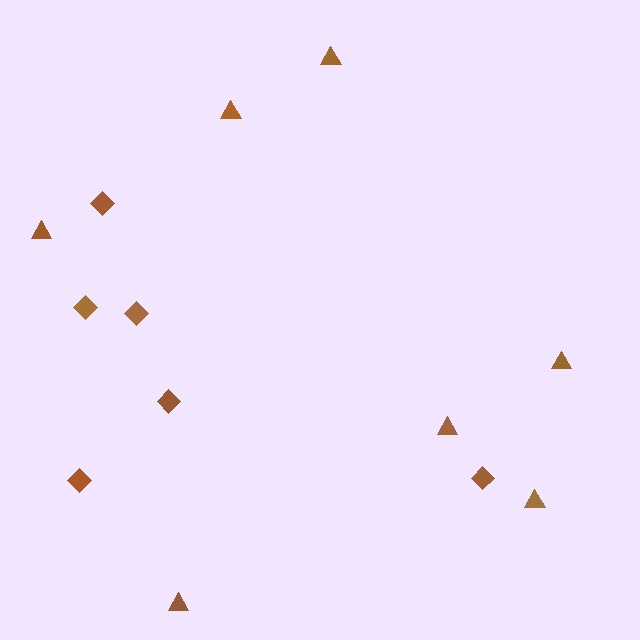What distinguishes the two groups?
There are 2 groups: one group of diamonds (6) and one group of triangles (7).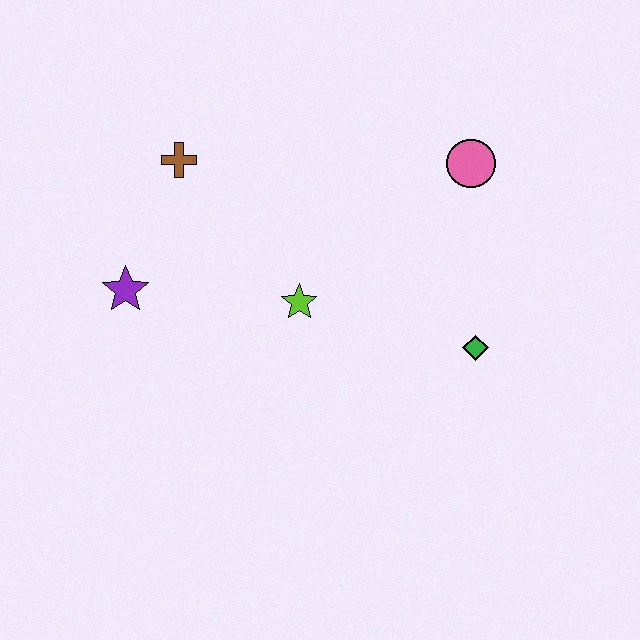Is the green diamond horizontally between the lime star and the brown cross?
No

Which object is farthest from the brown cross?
The green diamond is farthest from the brown cross.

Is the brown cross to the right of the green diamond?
No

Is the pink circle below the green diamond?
No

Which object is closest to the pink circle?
The green diamond is closest to the pink circle.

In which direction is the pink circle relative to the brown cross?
The pink circle is to the right of the brown cross.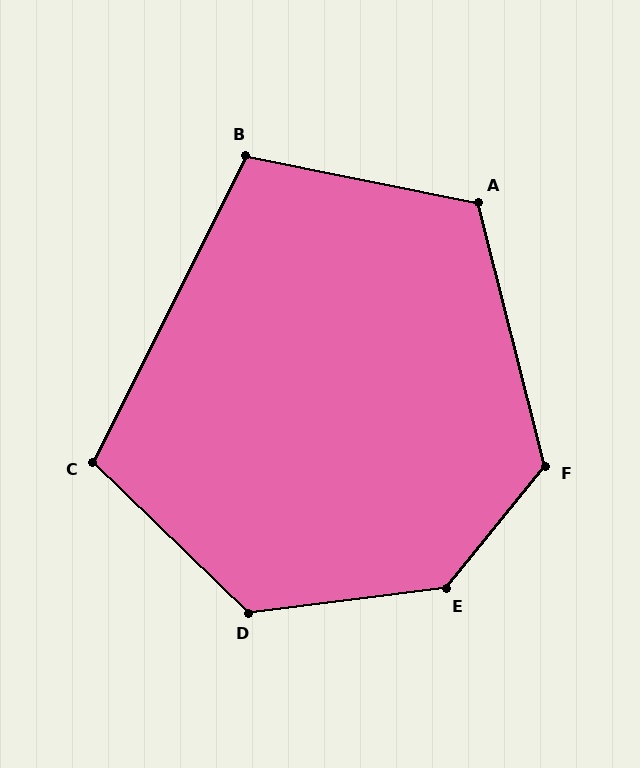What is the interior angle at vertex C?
Approximately 108 degrees (obtuse).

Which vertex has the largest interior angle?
E, at approximately 136 degrees.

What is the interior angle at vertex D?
Approximately 129 degrees (obtuse).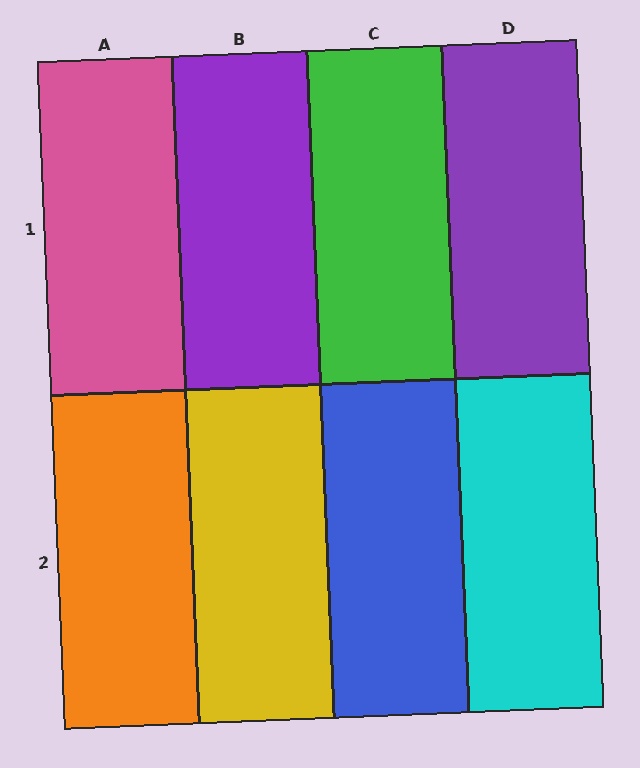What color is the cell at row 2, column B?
Yellow.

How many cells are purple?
2 cells are purple.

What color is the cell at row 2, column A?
Orange.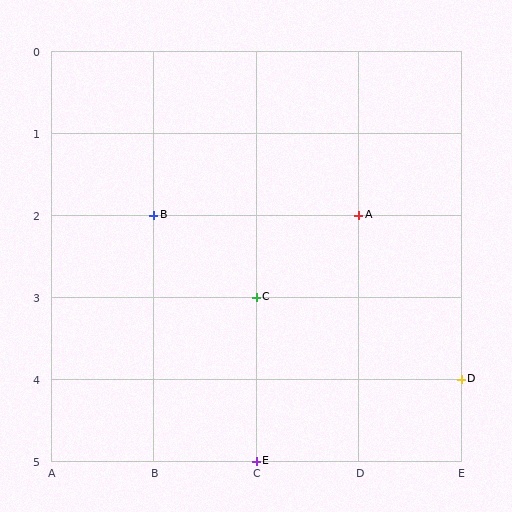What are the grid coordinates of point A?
Point A is at grid coordinates (D, 2).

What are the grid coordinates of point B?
Point B is at grid coordinates (B, 2).